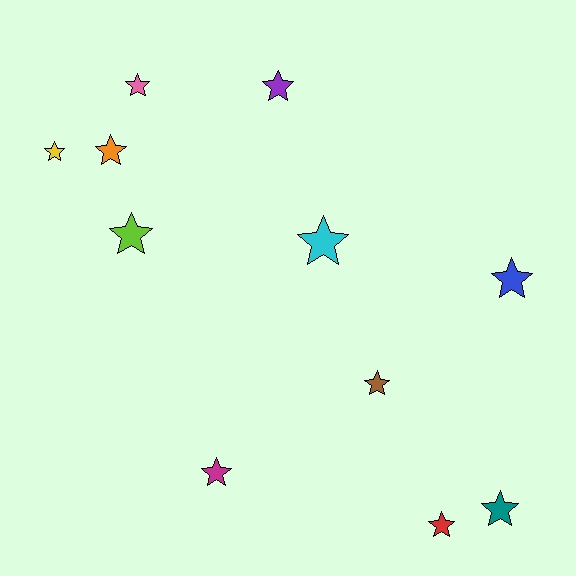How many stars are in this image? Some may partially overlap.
There are 11 stars.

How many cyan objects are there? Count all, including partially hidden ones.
There is 1 cyan object.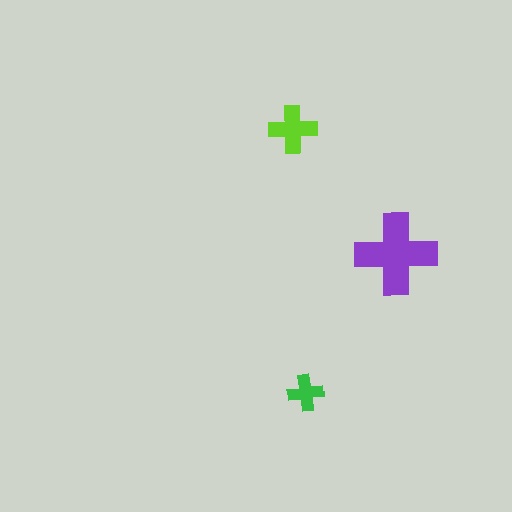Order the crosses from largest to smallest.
the purple one, the lime one, the green one.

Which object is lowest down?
The green cross is bottommost.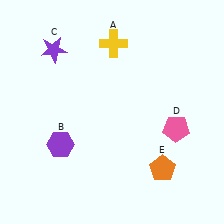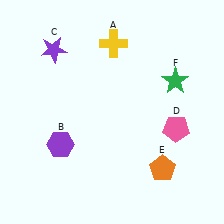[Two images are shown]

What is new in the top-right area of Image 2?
A green star (F) was added in the top-right area of Image 2.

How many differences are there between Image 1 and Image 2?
There is 1 difference between the two images.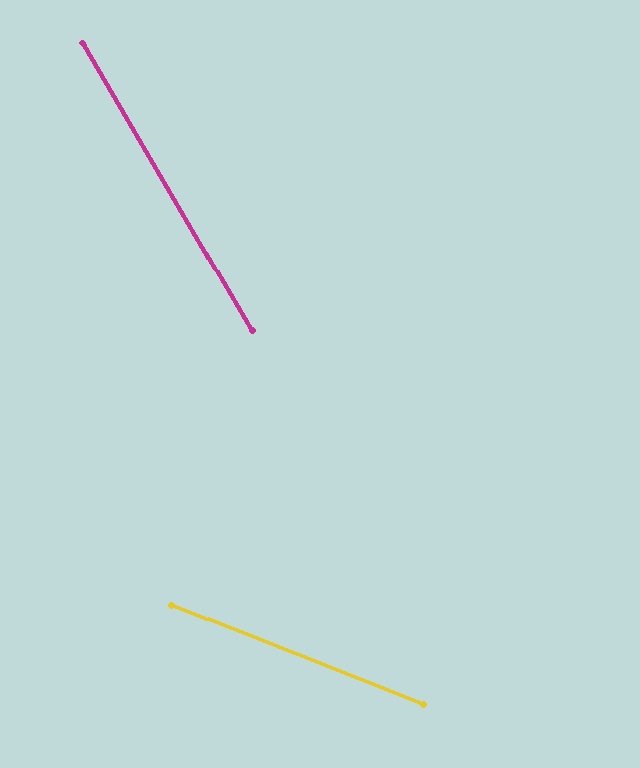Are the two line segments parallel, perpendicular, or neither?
Neither parallel nor perpendicular — they differ by about 38°.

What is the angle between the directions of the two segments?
Approximately 38 degrees.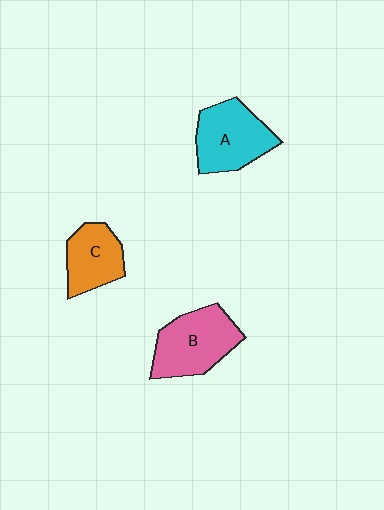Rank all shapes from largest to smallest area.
From largest to smallest: B (pink), A (cyan), C (orange).